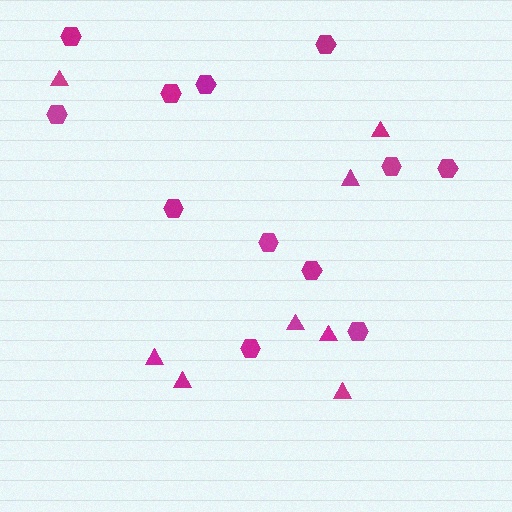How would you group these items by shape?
There are 2 groups: one group of hexagons (12) and one group of triangles (8).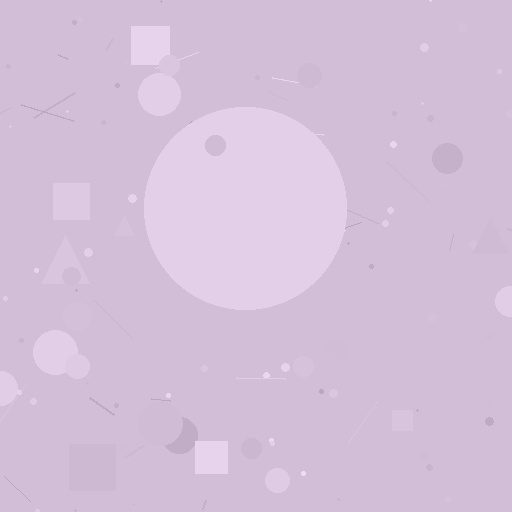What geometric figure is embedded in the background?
A circle is embedded in the background.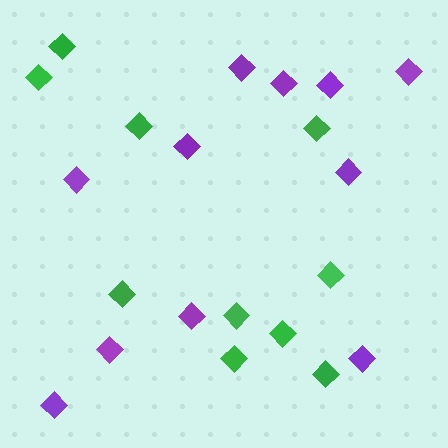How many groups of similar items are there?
There are 2 groups: one group of green diamonds (10) and one group of purple diamonds (11).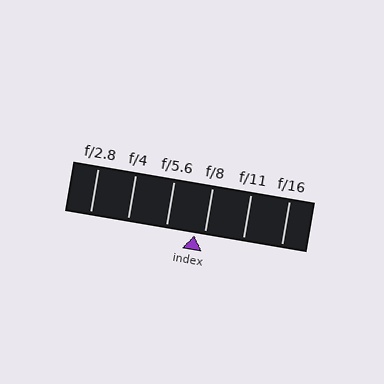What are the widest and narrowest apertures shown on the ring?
The widest aperture shown is f/2.8 and the narrowest is f/16.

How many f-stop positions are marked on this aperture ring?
There are 6 f-stop positions marked.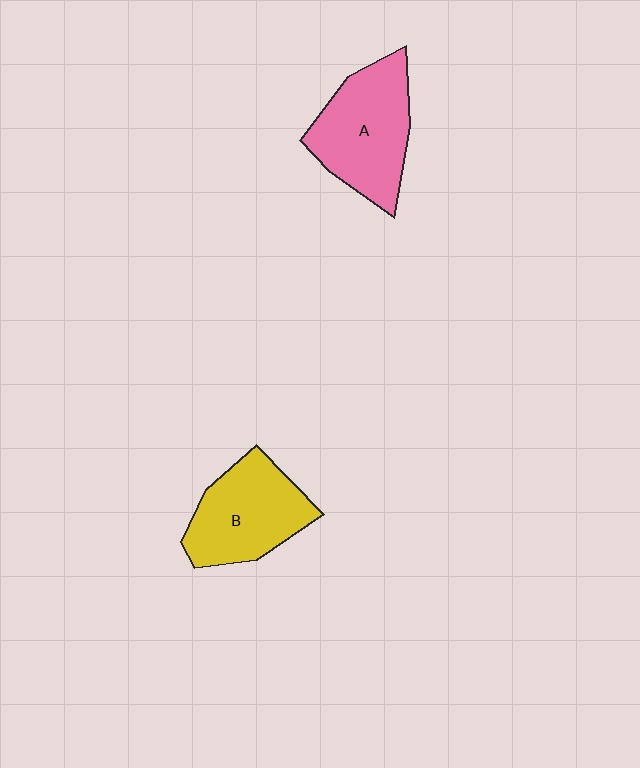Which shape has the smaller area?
Shape B (yellow).